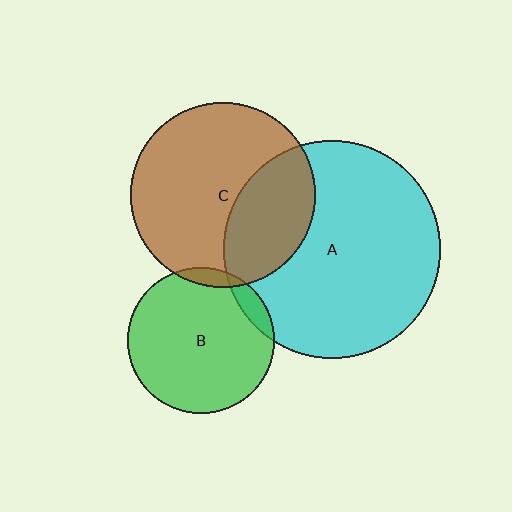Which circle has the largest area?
Circle A (cyan).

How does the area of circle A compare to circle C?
Approximately 1.4 times.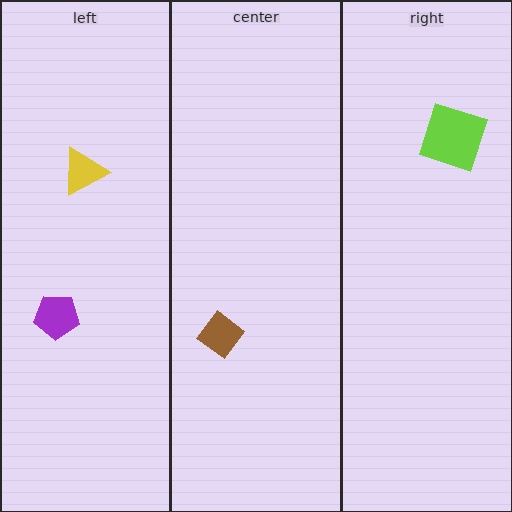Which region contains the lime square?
The right region.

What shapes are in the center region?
The brown diamond.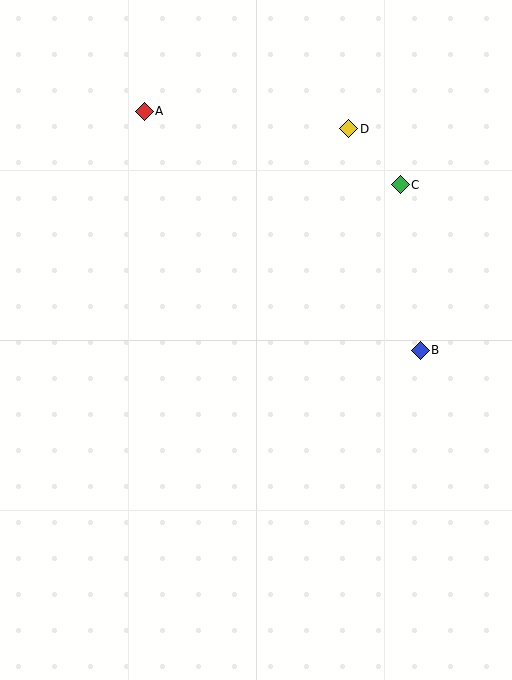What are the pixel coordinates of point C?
Point C is at (400, 185).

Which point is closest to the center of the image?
Point B at (420, 350) is closest to the center.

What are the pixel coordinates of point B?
Point B is at (420, 350).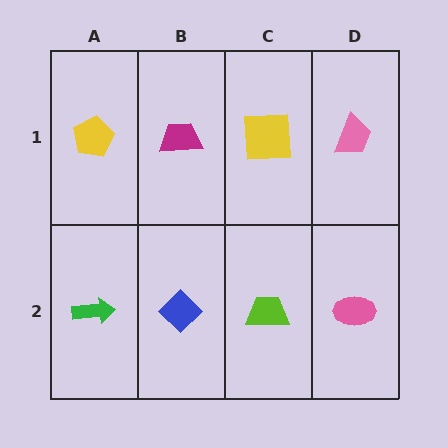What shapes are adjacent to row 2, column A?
A yellow pentagon (row 1, column A), a blue diamond (row 2, column B).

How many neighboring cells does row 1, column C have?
3.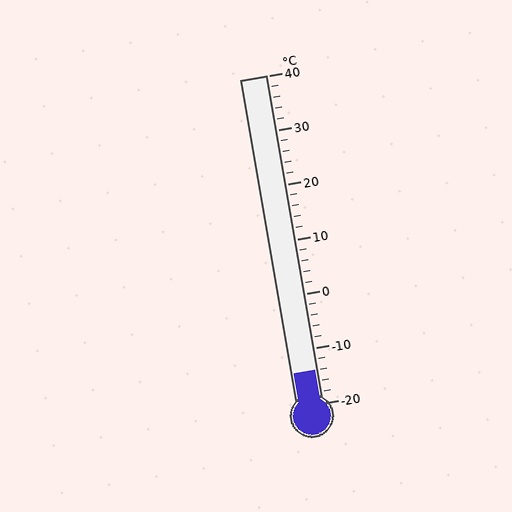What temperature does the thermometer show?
The thermometer shows approximately -14°C.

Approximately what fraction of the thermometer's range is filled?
The thermometer is filled to approximately 10% of its range.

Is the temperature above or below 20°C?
The temperature is below 20°C.